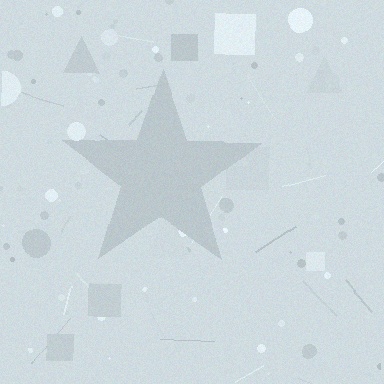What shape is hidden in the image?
A star is hidden in the image.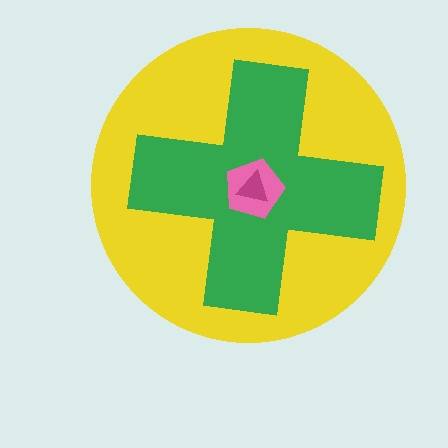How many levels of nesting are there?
4.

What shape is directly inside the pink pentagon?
The magenta triangle.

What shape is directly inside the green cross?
The pink pentagon.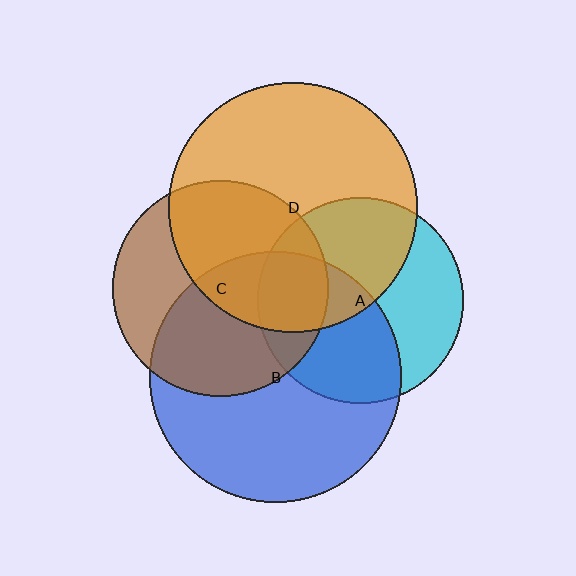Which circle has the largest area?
Circle B (blue).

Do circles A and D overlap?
Yes.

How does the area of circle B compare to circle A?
Approximately 1.5 times.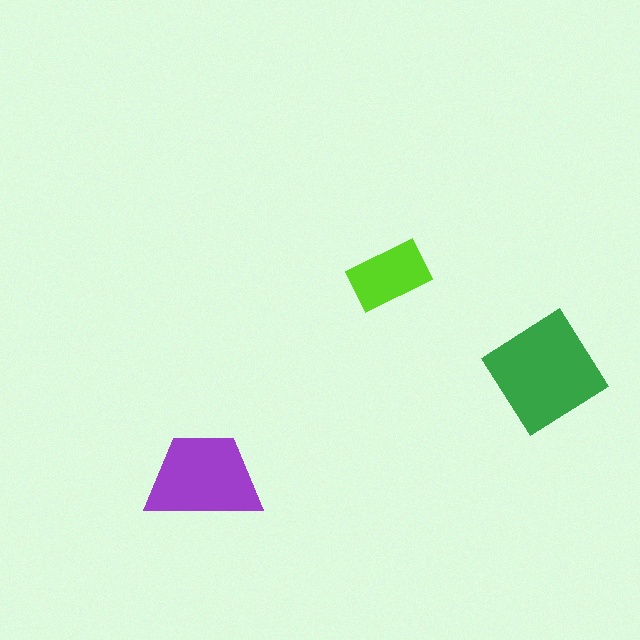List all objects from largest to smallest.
The green diamond, the purple trapezoid, the lime rectangle.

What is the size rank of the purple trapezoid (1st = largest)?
2nd.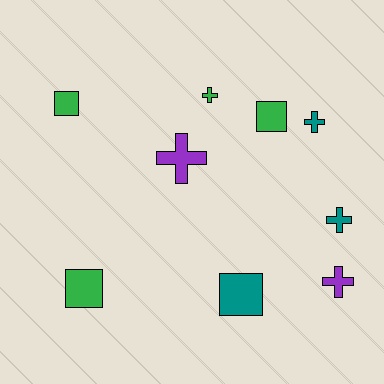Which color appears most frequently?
Green, with 4 objects.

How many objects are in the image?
There are 9 objects.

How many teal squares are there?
There is 1 teal square.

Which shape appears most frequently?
Cross, with 5 objects.